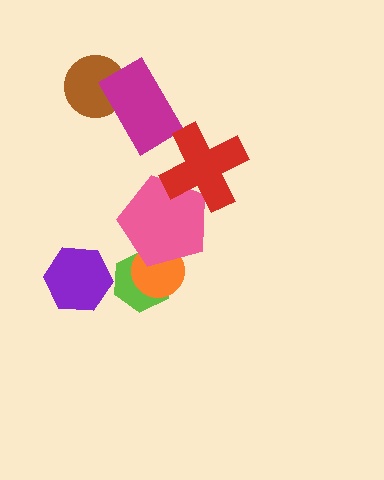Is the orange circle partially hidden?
Yes, it is partially covered by another shape.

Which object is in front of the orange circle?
The pink pentagon is in front of the orange circle.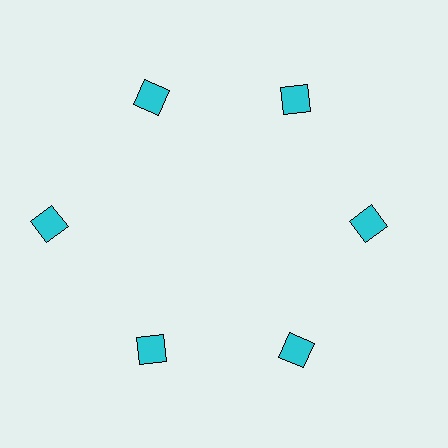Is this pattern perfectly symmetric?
No. The 6 cyan diamonds are arranged in a ring, but one element near the 9 o'clock position is pushed outward from the center, breaking the 6-fold rotational symmetry.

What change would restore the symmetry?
The symmetry would be restored by moving it inward, back onto the ring so that all 6 diamonds sit at equal angles and equal distance from the center.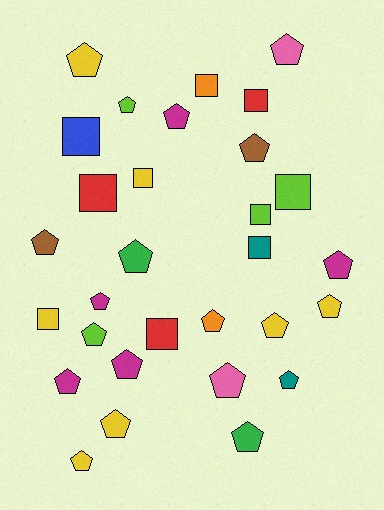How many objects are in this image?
There are 30 objects.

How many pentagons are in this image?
There are 20 pentagons.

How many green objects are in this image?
There are 2 green objects.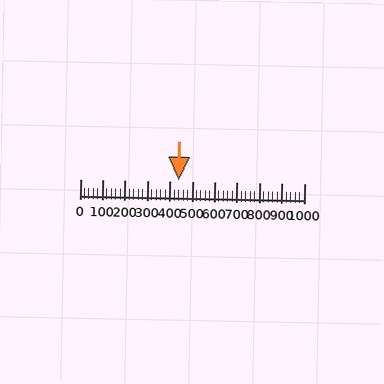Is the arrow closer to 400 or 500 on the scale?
The arrow is closer to 400.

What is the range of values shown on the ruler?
The ruler shows values from 0 to 1000.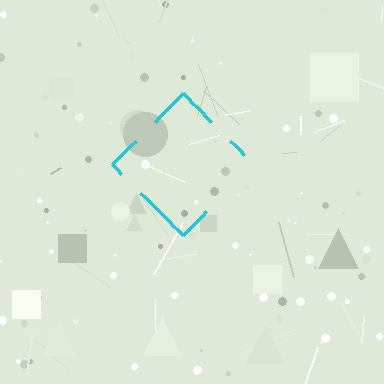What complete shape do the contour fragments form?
The contour fragments form a diamond.